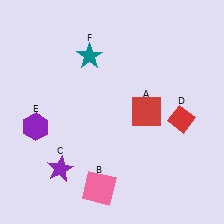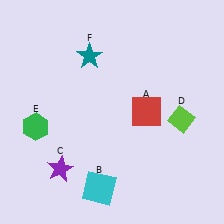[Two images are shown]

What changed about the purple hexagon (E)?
In Image 1, E is purple. In Image 2, it changed to green.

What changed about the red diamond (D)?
In Image 1, D is red. In Image 2, it changed to lime.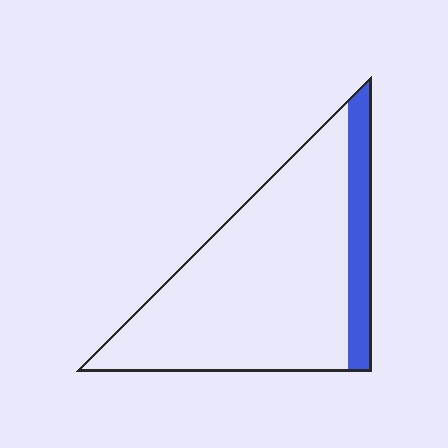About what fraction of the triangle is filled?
About one sixth (1/6).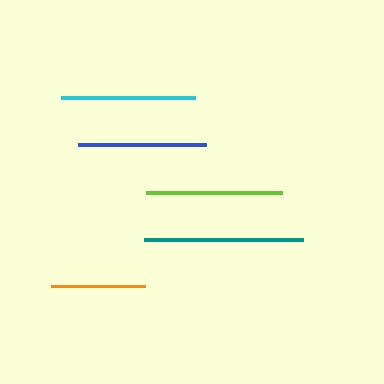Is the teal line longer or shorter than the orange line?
The teal line is longer than the orange line.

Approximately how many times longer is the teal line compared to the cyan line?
The teal line is approximately 1.2 times the length of the cyan line.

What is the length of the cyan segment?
The cyan segment is approximately 135 pixels long.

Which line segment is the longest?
The teal line is the longest at approximately 159 pixels.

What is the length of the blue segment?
The blue segment is approximately 128 pixels long.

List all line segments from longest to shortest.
From longest to shortest: teal, lime, cyan, blue, orange.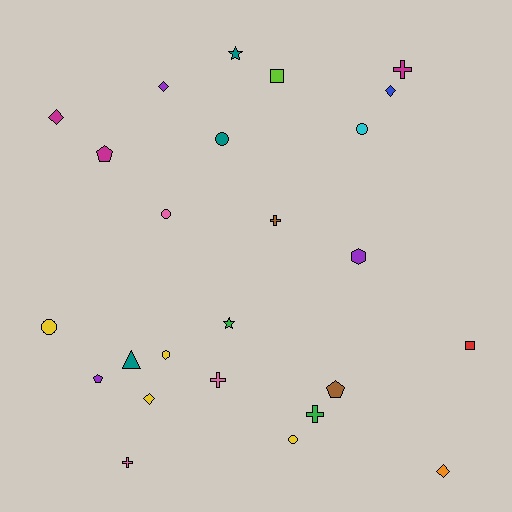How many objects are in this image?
There are 25 objects.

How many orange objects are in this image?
There is 1 orange object.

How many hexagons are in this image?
There are 2 hexagons.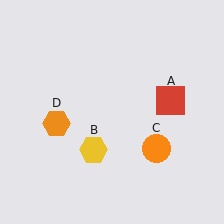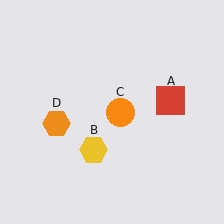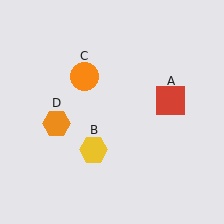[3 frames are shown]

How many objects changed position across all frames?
1 object changed position: orange circle (object C).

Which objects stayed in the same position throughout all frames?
Red square (object A) and yellow hexagon (object B) and orange hexagon (object D) remained stationary.